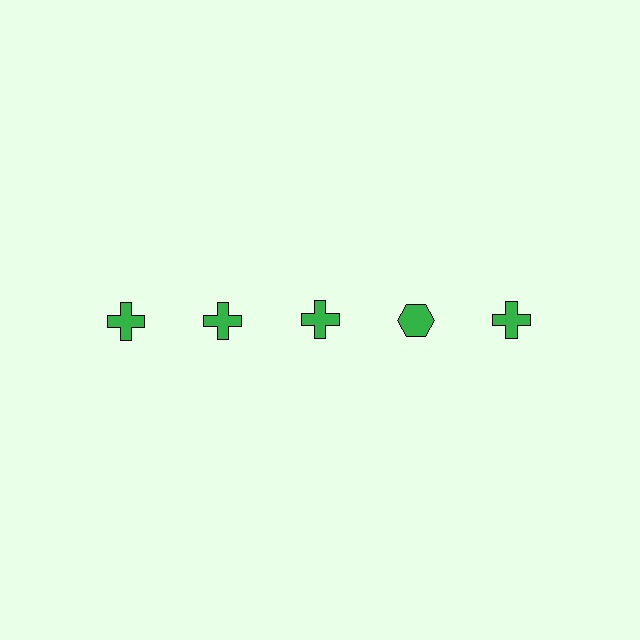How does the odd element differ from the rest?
It has a different shape: hexagon instead of cross.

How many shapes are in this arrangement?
There are 5 shapes arranged in a grid pattern.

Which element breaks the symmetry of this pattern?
The green hexagon in the top row, second from right column breaks the symmetry. All other shapes are green crosses.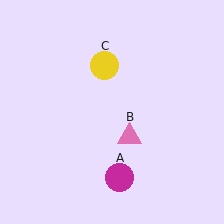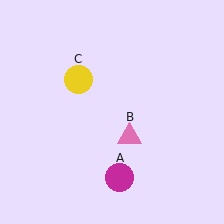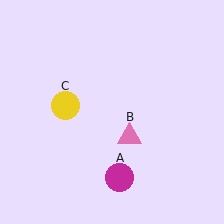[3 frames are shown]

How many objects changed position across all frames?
1 object changed position: yellow circle (object C).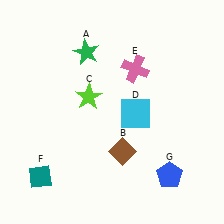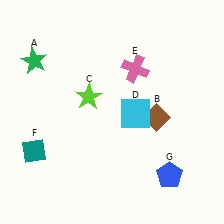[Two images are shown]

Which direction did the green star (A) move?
The green star (A) moved left.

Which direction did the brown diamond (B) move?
The brown diamond (B) moved up.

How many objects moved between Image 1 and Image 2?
3 objects moved between the two images.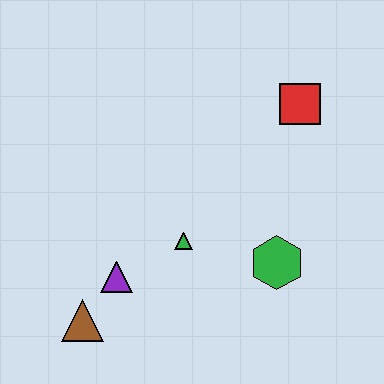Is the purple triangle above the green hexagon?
No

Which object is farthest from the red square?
The brown triangle is farthest from the red square.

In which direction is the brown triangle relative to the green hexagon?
The brown triangle is to the left of the green hexagon.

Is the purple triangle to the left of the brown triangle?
No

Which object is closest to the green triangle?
The purple triangle is closest to the green triangle.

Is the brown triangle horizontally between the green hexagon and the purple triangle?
No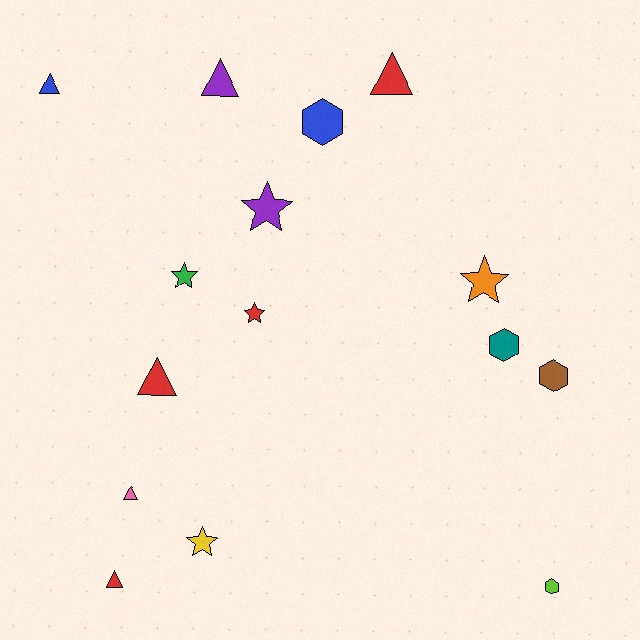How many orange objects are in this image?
There is 1 orange object.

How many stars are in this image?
There are 5 stars.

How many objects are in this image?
There are 15 objects.